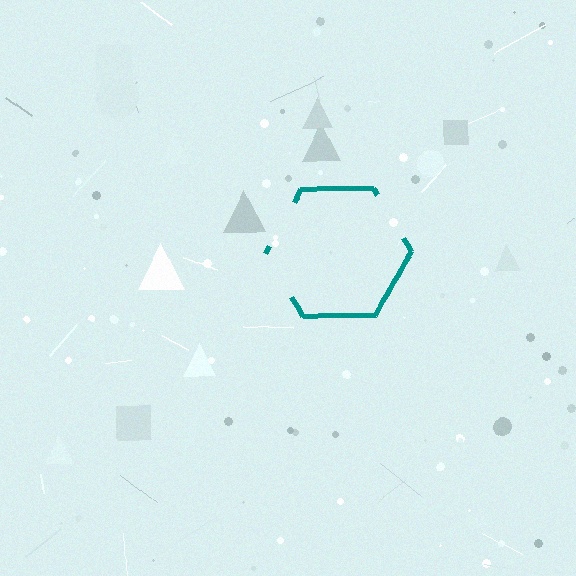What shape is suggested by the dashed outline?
The dashed outline suggests a hexagon.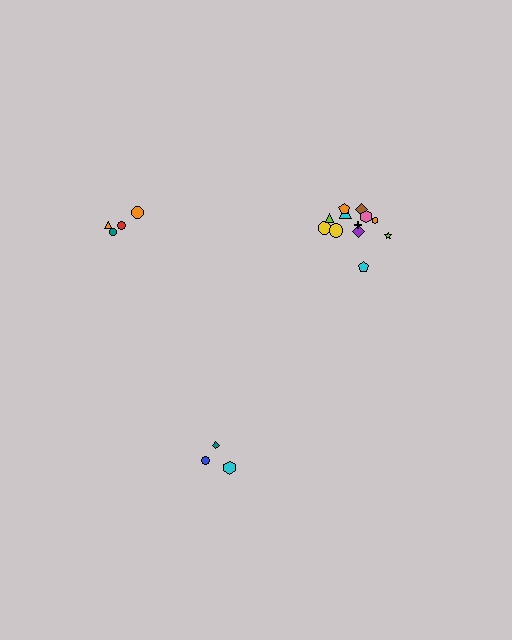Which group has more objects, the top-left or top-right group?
The top-right group.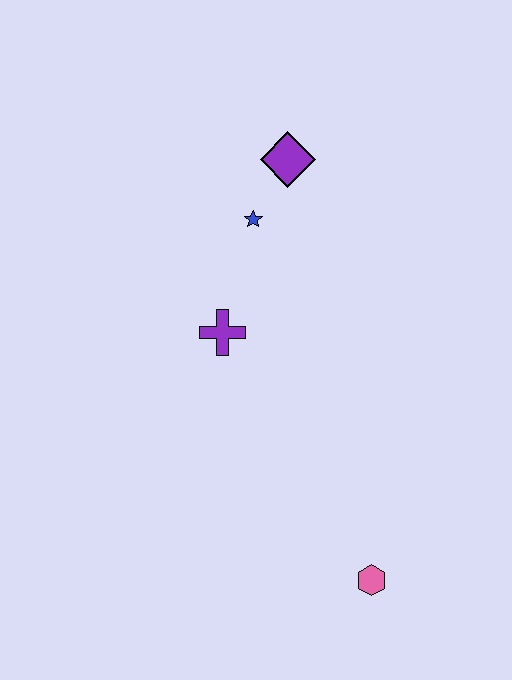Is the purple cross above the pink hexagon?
Yes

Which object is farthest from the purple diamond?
The pink hexagon is farthest from the purple diamond.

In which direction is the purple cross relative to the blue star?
The purple cross is below the blue star.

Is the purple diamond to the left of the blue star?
No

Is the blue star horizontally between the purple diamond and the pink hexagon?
No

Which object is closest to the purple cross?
The blue star is closest to the purple cross.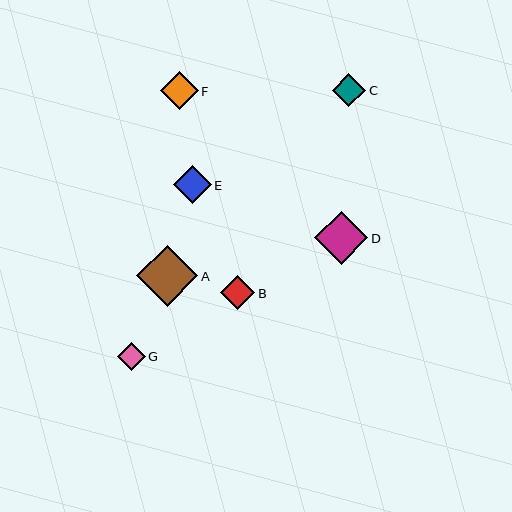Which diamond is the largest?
Diamond A is the largest with a size of approximately 61 pixels.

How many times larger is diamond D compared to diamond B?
Diamond D is approximately 1.6 times the size of diamond B.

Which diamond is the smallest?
Diamond G is the smallest with a size of approximately 28 pixels.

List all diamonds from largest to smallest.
From largest to smallest: A, D, F, E, B, C, G.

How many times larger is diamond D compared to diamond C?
Diamond D is approximately 1.6 times the size of diamond C.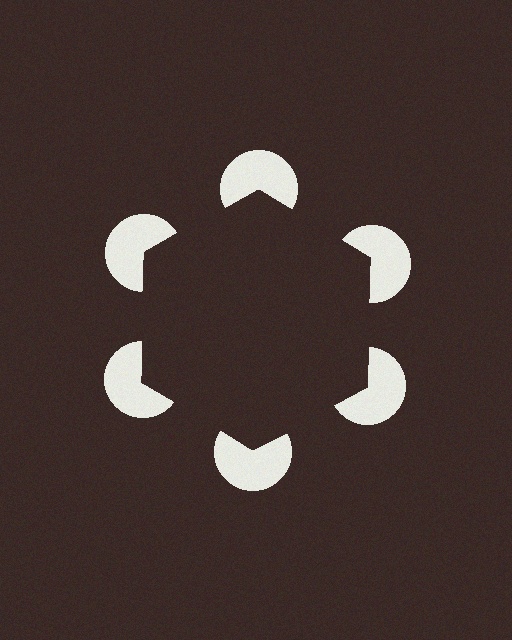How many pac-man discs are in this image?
There are 6 — one at each vertex of the illusory hexagon.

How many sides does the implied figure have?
6 sides.